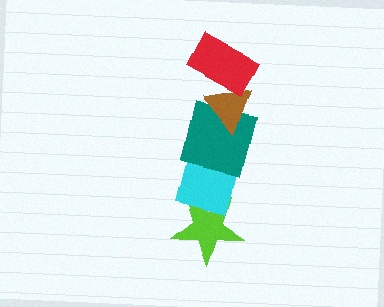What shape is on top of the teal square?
The brown triangle is on top of the teal square.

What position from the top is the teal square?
The teal square is 3rd from the top.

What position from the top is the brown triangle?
The brown triangle is 2nd from the top.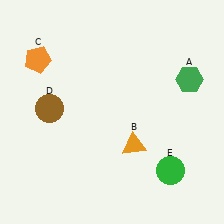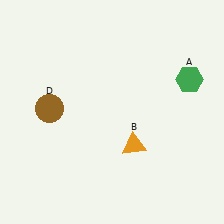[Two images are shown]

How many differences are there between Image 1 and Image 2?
There are 2 differences between the two images.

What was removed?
The orange pentagon (C), the green circle (E) were removed in Image 2.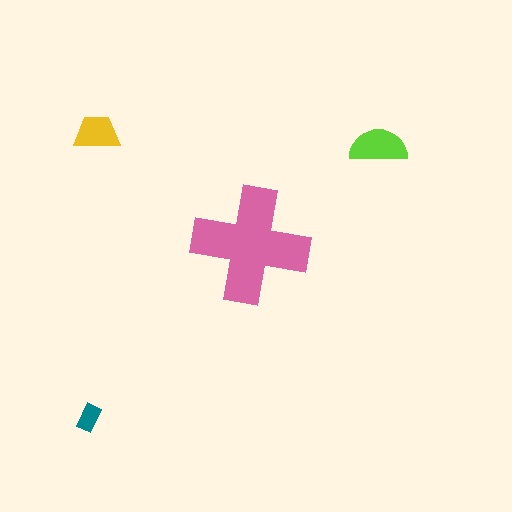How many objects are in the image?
There are 4 objects in the image.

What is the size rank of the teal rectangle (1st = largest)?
4th.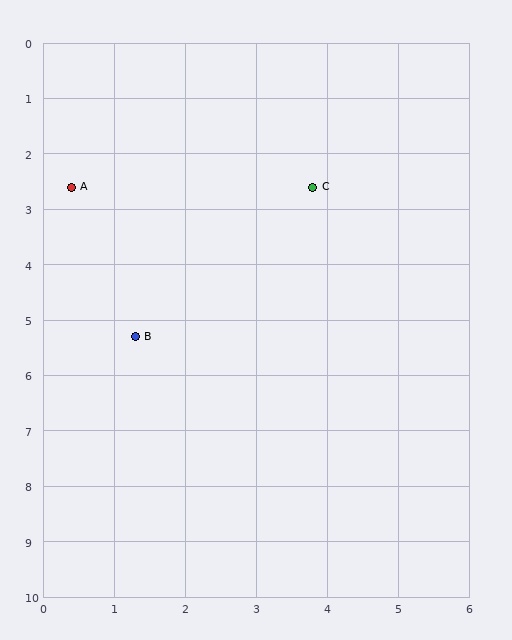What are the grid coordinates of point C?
Point C is at approximately (3.8, 2.6).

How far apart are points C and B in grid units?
Points C and B are about 3.7 grid units apart.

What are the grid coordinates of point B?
Point B is at approximately (1.3, 5.3).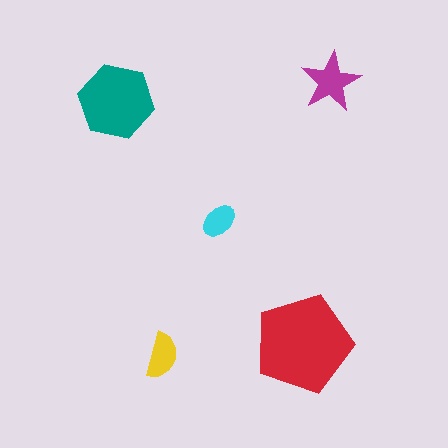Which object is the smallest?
The cyan ellipse.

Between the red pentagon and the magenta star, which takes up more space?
The red pentagon.